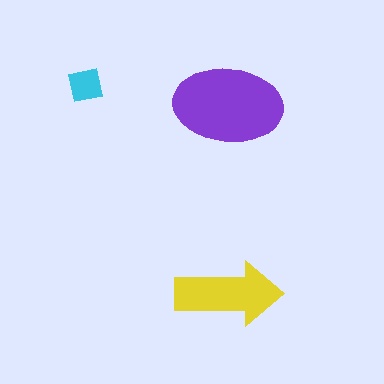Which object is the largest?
The purple ellipse.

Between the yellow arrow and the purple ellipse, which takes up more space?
The purple ellipse.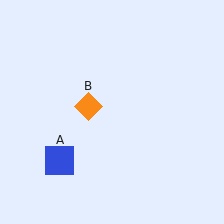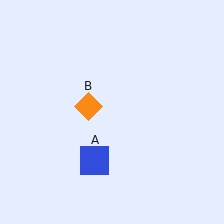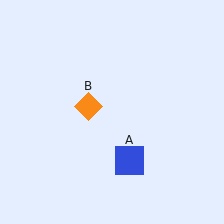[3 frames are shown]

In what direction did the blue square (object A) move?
The blue square (object A) moved right.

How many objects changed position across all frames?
1 object changed position: blue square (object A).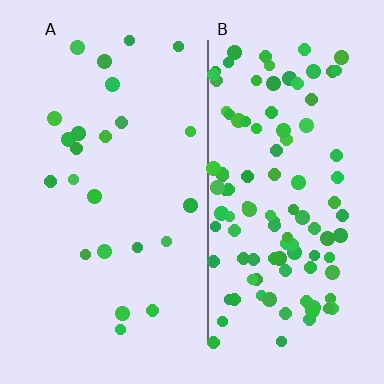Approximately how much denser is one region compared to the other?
Approximately 4.6× — region B over region A.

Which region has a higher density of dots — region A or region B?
B (the right).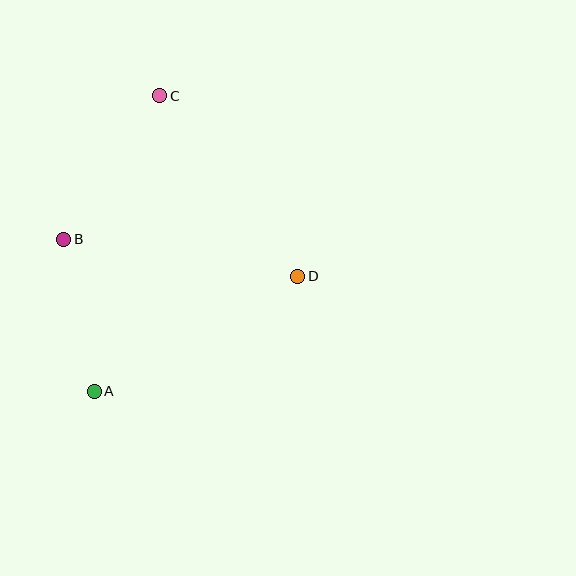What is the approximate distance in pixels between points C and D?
The distance between C and D is approximately 227 pixels.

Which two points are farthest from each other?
Points A and C are farthest from each other.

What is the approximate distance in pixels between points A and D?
The distance between A and D is approximately 234 pixels.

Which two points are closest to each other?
Points A and B are closest to each other.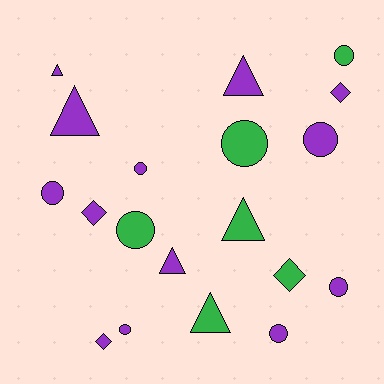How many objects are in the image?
There are 19 objects.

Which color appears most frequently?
Purple, with 13 objects.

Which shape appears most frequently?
Circle, with 9 objects.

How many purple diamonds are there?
There are 3 purple diamonds.